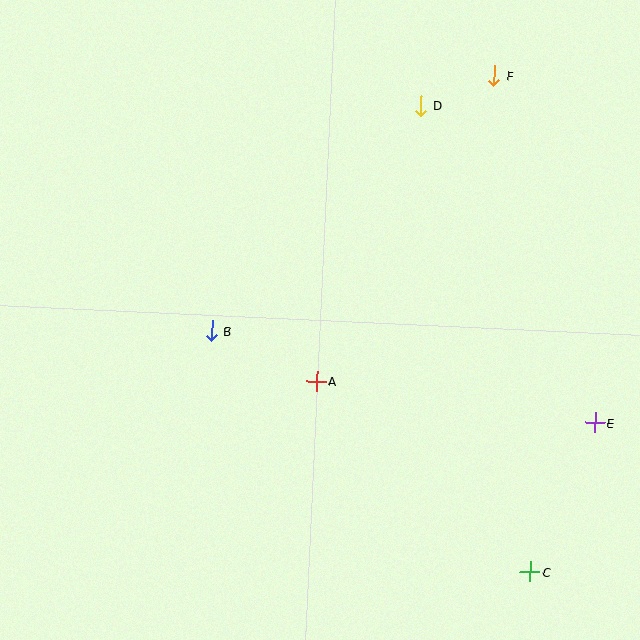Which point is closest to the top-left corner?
Point B is closest to the top-left corner.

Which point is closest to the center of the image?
Point A at (317, 381) is closest to the center.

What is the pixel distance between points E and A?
The distance between E and A is 281 pixels.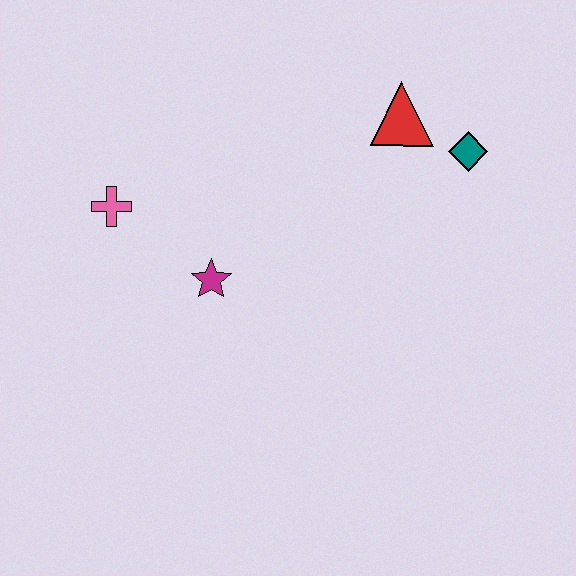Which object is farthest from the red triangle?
The pink cross is farthest from the red triangle.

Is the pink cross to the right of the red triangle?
No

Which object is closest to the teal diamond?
The red triangle is closest to the teal diamond.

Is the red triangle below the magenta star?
No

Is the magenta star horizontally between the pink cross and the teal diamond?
Yes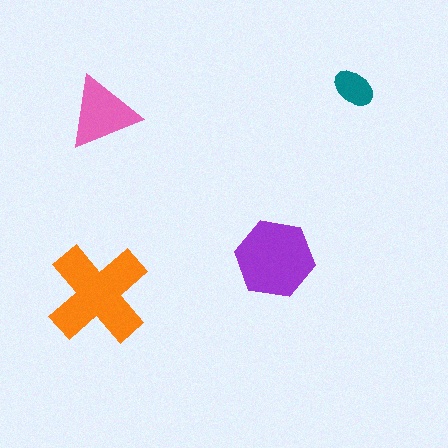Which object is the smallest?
The teal ellipse.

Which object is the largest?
The orange cross.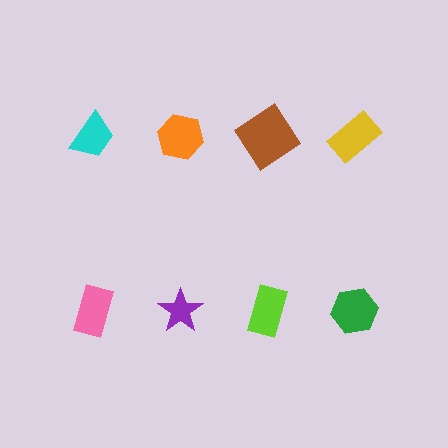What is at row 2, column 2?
A purple star.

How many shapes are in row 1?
4 shapes.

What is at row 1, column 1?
A cyan trapezoid.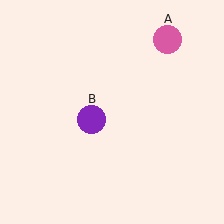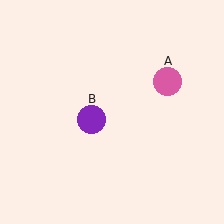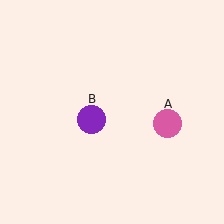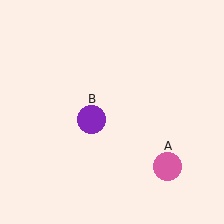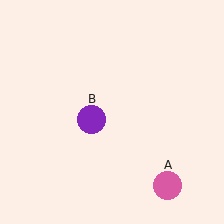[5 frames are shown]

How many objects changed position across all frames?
1 object changed position: pink circle (object A).